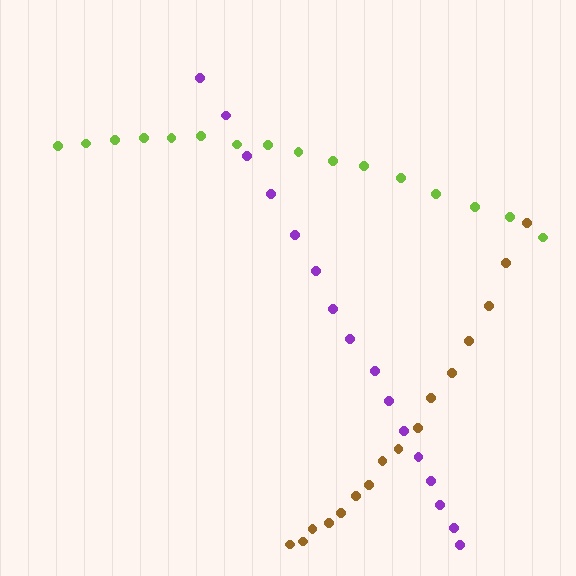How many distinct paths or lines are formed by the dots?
There are 3 distinct paths.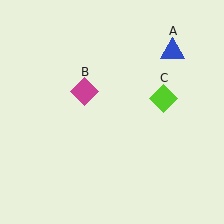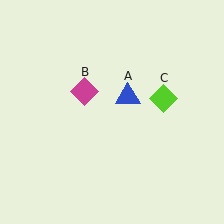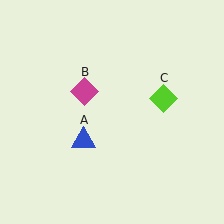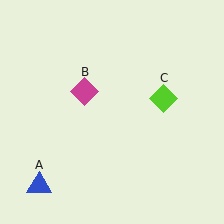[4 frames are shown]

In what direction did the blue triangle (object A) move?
The blue triangle (object A) moved down and to the left.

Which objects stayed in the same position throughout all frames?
Magenta diamond (object B) and lime diamond (object C) remained stationary.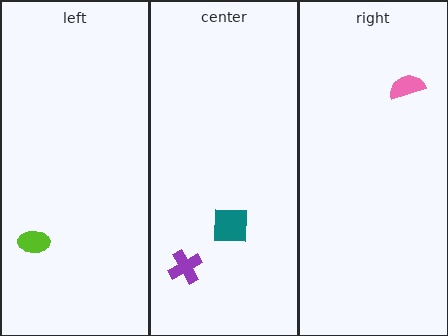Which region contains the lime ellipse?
The left region.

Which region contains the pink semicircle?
The right region.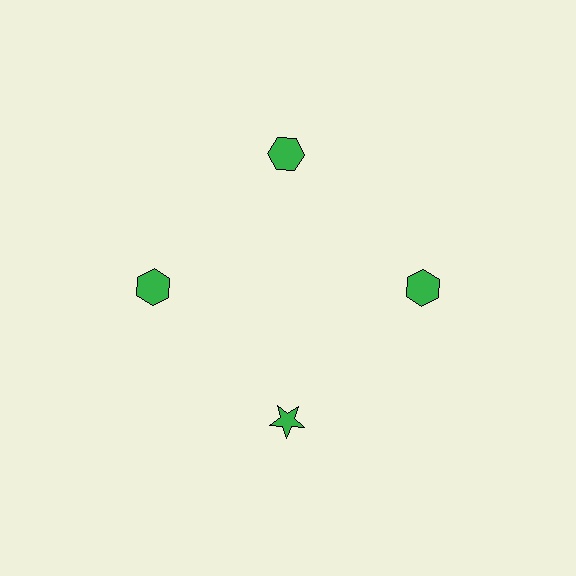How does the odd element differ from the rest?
It has a different shape: star instead of hexagon.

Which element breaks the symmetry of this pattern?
The green star at roughly the 6 o'clock position breaks the symmetry. All other shapes are green hexagons.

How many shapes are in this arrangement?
There are 4 shapes arranged in a ring pattern.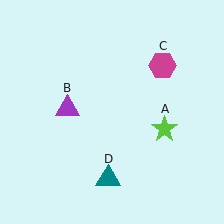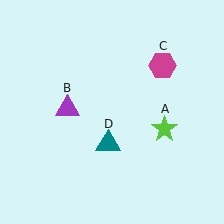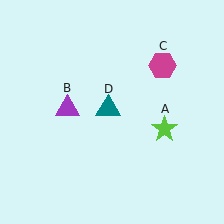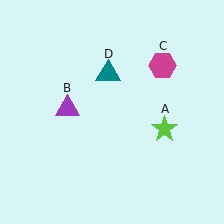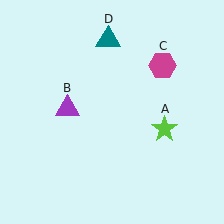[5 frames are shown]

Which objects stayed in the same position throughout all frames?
Lime star (object A) and purple triangle (object B) and magenta hexagon (object C) remained stationary.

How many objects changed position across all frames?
1 object changed position: teal triangle (object D).